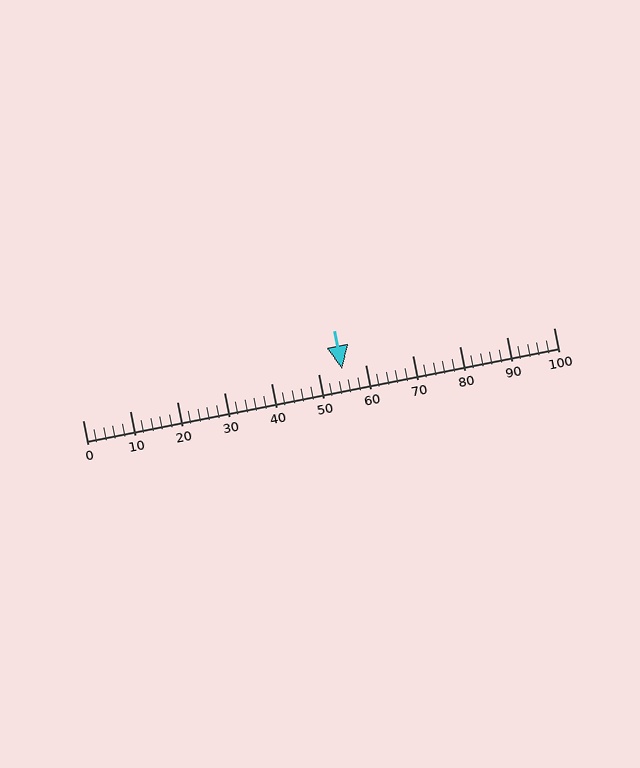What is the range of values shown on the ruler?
The ruler shows values from 0 to 100.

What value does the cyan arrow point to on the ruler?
The cyan arrow points to approximately 55.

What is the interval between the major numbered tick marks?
The major tick marks are spaced 10 units apart.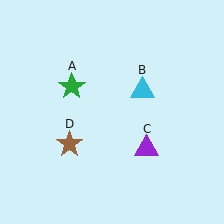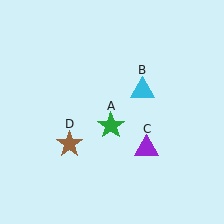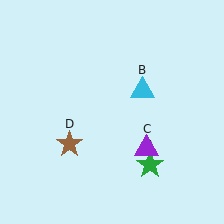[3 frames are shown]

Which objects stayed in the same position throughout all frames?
Cyan triangle (object B) and purple triangle (object C) and brown star (object D) remained stationary.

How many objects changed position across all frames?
1 object changed position: green star (object A).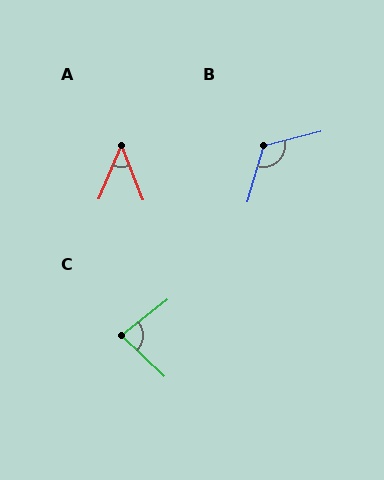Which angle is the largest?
B, at approximately 121 degrees.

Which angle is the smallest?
A, at approximately 45 degrees.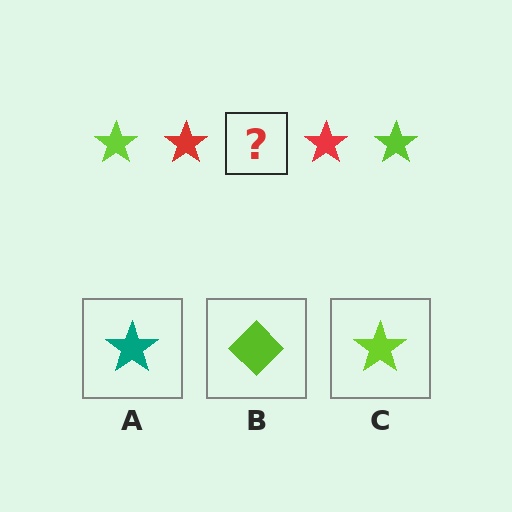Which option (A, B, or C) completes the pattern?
C.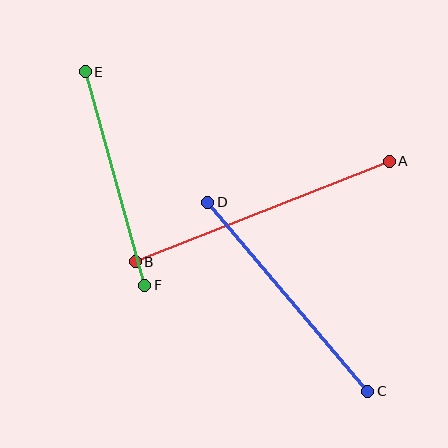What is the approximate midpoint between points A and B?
The midpoint is at approximately (262, 212) pixels.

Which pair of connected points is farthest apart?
Points A and B are farthest apart.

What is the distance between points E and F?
The distance is approximately 221 pixels.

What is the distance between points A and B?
The distance is approximately 273 pixels.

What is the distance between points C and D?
The distance is approximately 248 pixels.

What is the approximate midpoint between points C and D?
The midpoint is at approximately (288, 297) pixels.